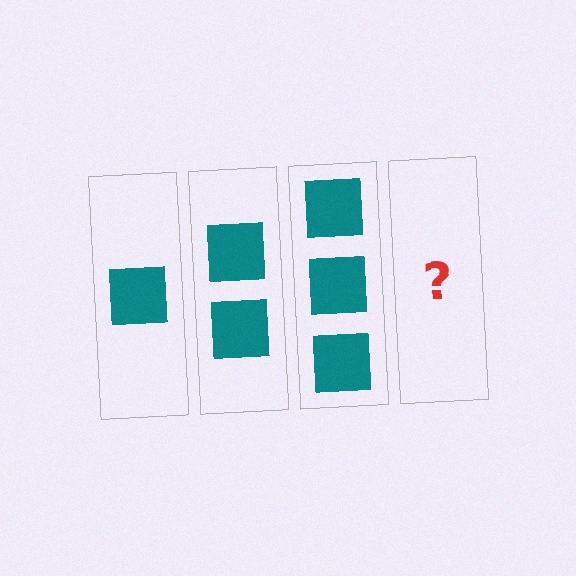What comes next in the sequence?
The next element should be 4 squares.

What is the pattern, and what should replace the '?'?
The pattern is that each step adds one more square. The '?' should be 4 squares.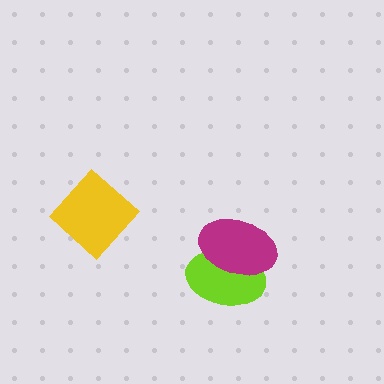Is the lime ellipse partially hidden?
Yes, it is partially covered by another shape.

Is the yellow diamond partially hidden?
No, no other shape covers it.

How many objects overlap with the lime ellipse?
1 object overlaps with the lime ellipse.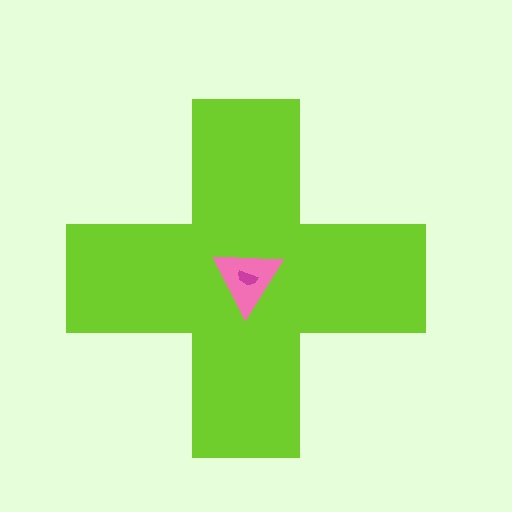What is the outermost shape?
The lime cross.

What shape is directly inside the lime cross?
The pink triangle.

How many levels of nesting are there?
3.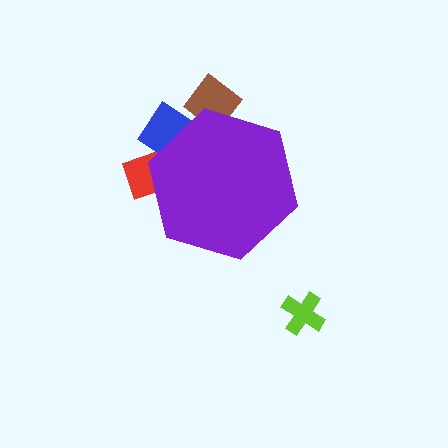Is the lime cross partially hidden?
No, the lime cross is fully visible.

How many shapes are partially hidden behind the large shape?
3 shapes are partially hidden.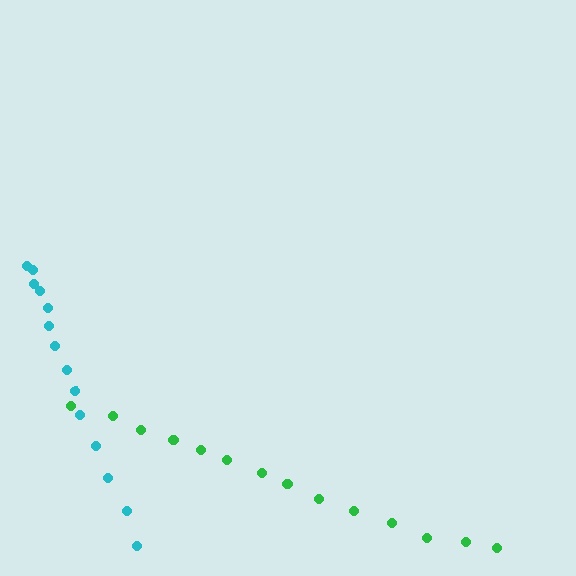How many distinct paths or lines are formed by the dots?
There are 2 distinct paths.